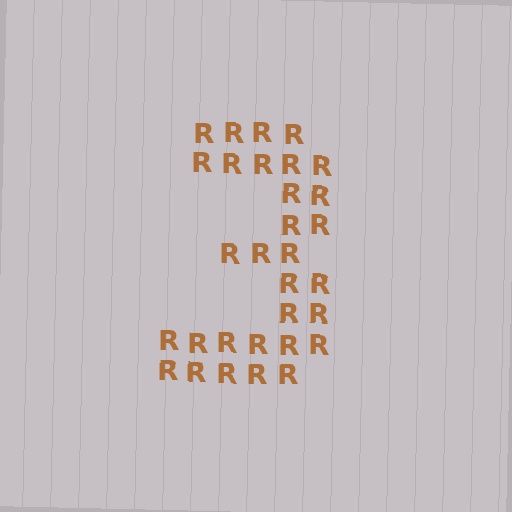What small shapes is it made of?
It is made of small letter R's.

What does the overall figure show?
The overall figure shows the digit 3.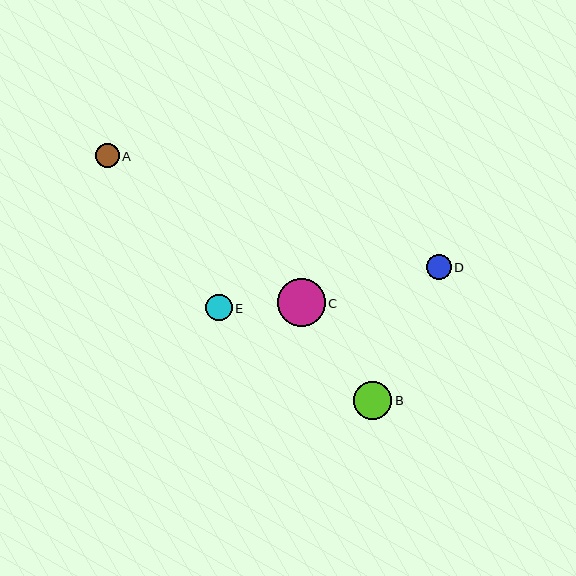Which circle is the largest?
Circle C is the largest with a size of approximately 48 pixels.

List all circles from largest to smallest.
From largest to smallest: C, B, E, D, A.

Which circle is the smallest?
Circle A is the smallest with a size of approximately 23 pixels.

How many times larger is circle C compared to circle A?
Circle C is approximately 2.1 times the size of circle A.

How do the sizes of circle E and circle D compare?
Circle E and circle D are approximately the same size.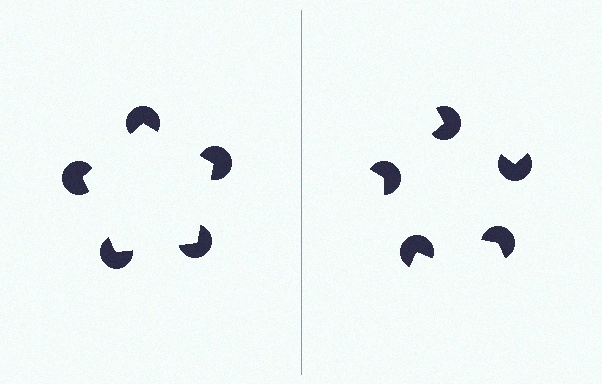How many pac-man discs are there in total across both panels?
10 — 5 on each side.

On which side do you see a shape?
An illusory pentagon appears on the left side. On the right side the wedge cuts are rotated, so no coherent shape forms.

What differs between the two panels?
The pac-man discs are positioned identically on both sides; only the wedge orientations differ. On the left they align to a pentagon; on the right they are misaligned.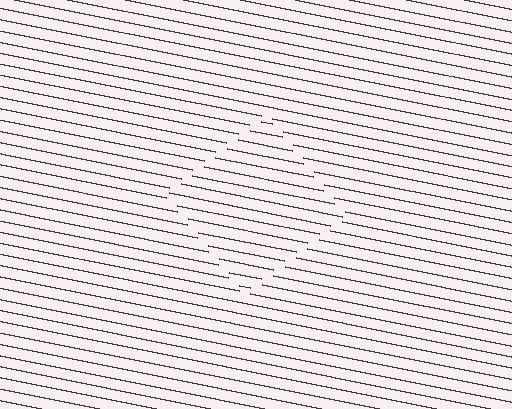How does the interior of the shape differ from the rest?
The interior of the shape contains the same grating, shifted by half a period — the contour is defined by the phase discontinuity where line-ends from the inner and outer gratings abut.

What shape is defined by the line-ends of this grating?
An illusory square. The interior of the shape contains the same grating, shifted by half a period — the contour is defined by the phase discontinuity where line-ends from the inner and outer gratings abut.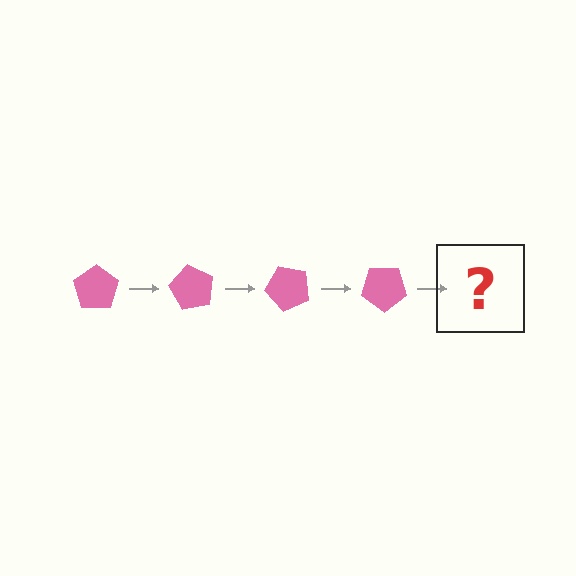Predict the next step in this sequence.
The next step is a pink pentagon rotated 240 degrees.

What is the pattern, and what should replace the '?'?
The pattern is that the pentagon rotates 60 degrees each step. The '?' should be a pink pentagon rotated 240 degrees.